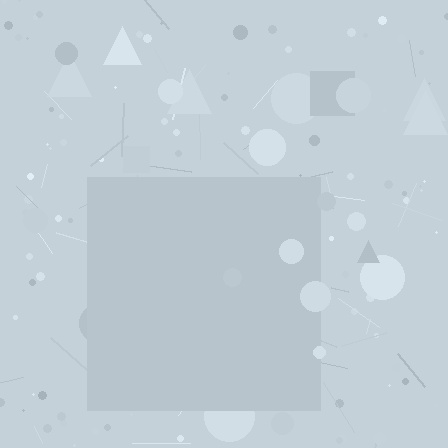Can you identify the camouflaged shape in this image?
The camouflaged shape is a square.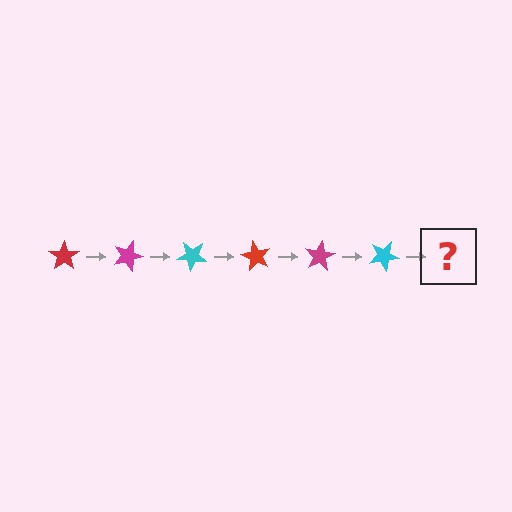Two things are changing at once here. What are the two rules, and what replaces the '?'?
The two rules are that it rotates 20 degrees each step and the color cycles through red, magenta, and cyan. The '?' should be a red star, rotated 120 degrees from the start.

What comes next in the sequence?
The next element should be a red star, rotated 120 degrees from the start.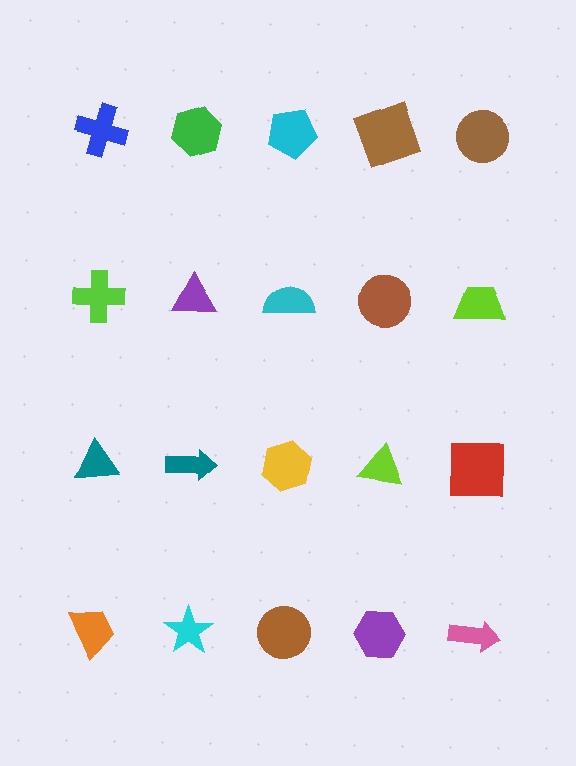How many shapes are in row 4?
5 shapes.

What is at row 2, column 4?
A brown circle.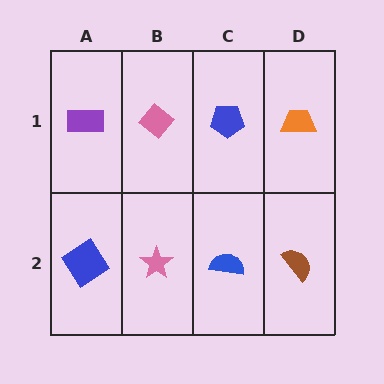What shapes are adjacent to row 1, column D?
A brown semicircle (row 2, column D), a blue pentagon (row 1, column C).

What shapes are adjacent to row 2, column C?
A blue pentagon (row 1, column C), a pink star (row 2, column B), a brown semicircle (row 2, column D).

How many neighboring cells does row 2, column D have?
2.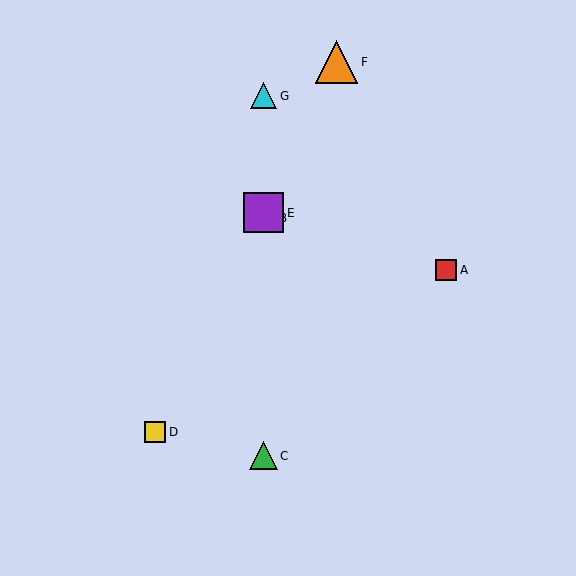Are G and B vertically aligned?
Yes, both are at x≈263.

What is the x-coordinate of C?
Object C is at x≈263.